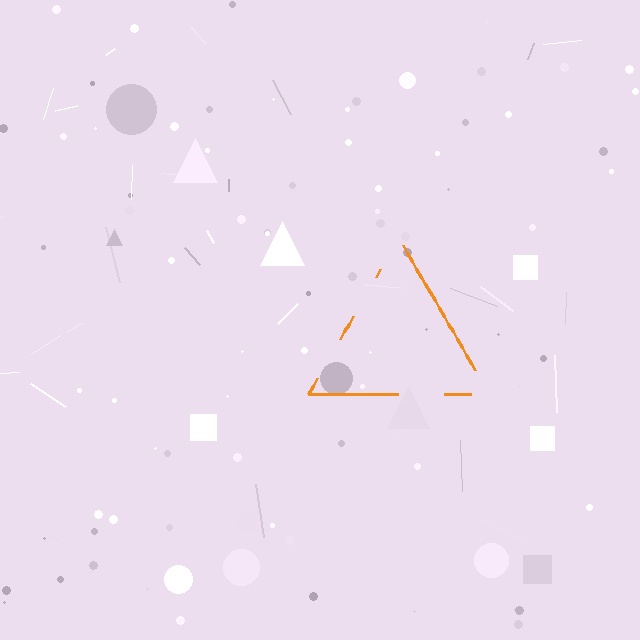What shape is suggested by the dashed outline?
The dashed outline suggests a triangle.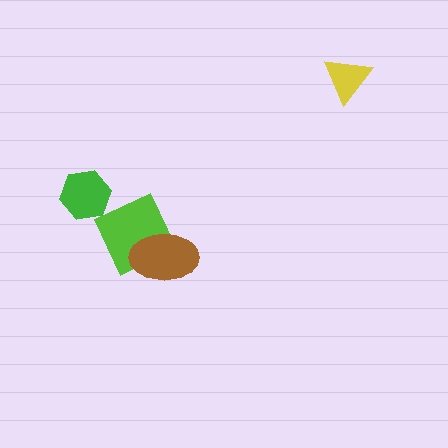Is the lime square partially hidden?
Yes, it is partially covered by another shape.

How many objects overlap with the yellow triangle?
0 objects overlap with the yellow triangle.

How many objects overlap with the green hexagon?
0 objects overlap with the green hexagon.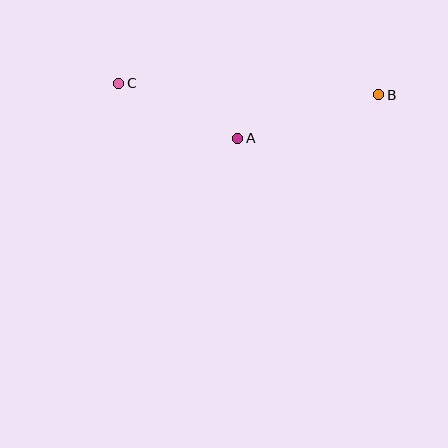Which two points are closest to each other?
Points A and C are closest to each other.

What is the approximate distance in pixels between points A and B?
The distance between A and B is approximately 147 pixels.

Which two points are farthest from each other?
Points B and C are farthest from each other.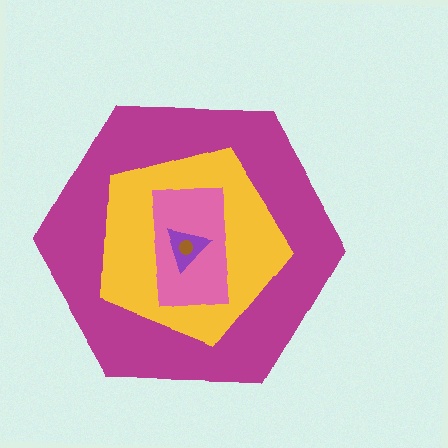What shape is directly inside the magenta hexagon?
The yellow pentagon.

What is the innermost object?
The brown circle.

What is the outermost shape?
The magenta hexagon.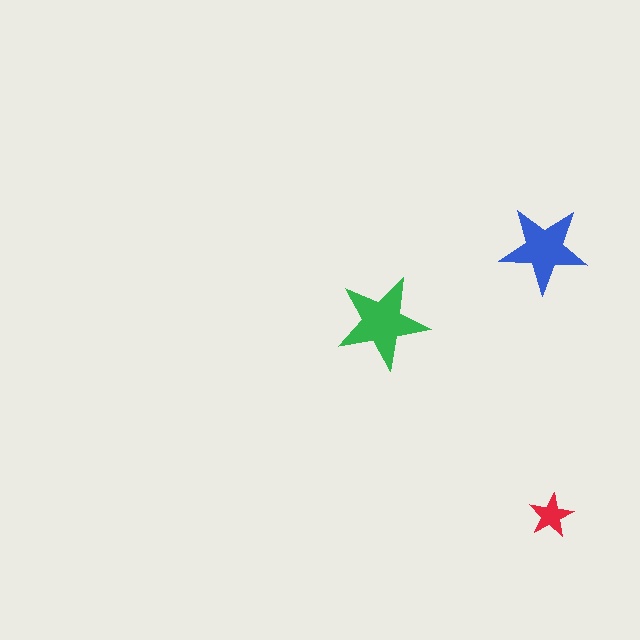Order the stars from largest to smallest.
the green one, the blue one, the red one.